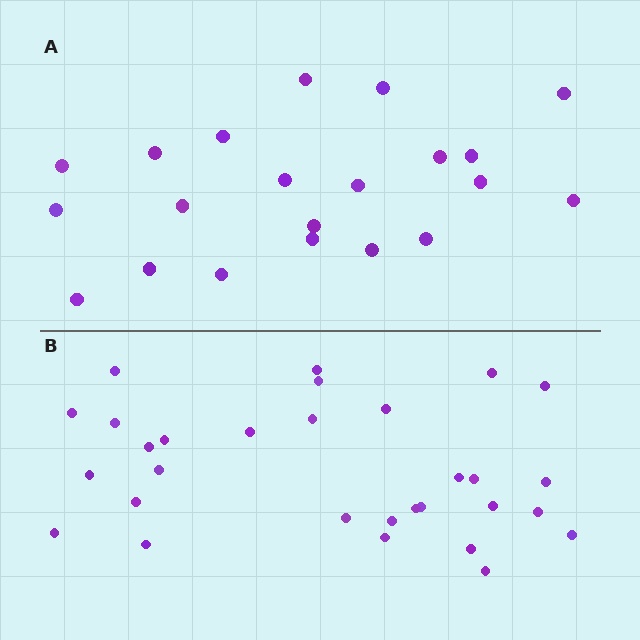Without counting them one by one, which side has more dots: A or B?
Region B (the bottom region) has more dots.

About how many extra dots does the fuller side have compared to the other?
Region B has roughly 8 or so more dots than region A.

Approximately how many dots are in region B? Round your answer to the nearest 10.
About 30 dots.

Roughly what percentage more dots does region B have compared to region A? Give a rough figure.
About 45% more.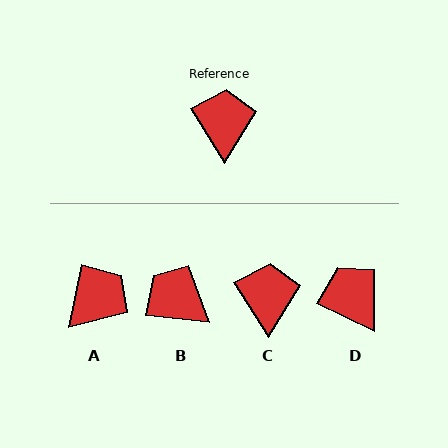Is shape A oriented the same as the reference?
No, it is off by about 44 degrees.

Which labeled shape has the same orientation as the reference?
C.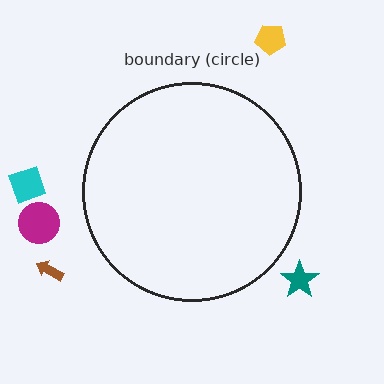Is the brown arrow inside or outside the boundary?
Outside.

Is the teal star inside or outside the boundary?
Outside.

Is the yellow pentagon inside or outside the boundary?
Outside.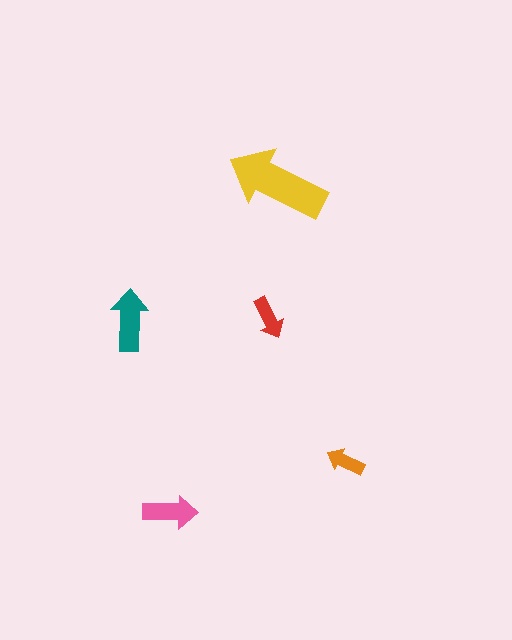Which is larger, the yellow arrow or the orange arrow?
The yellow one.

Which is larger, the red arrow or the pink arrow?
The pink one.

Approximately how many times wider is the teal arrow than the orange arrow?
About 1.5 times wider.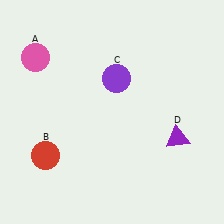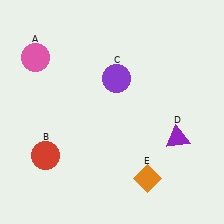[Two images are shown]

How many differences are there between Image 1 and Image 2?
There is 1 difference between the two images.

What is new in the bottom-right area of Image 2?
An orange diamond (E) was added in the bottom-right area of Image 2.